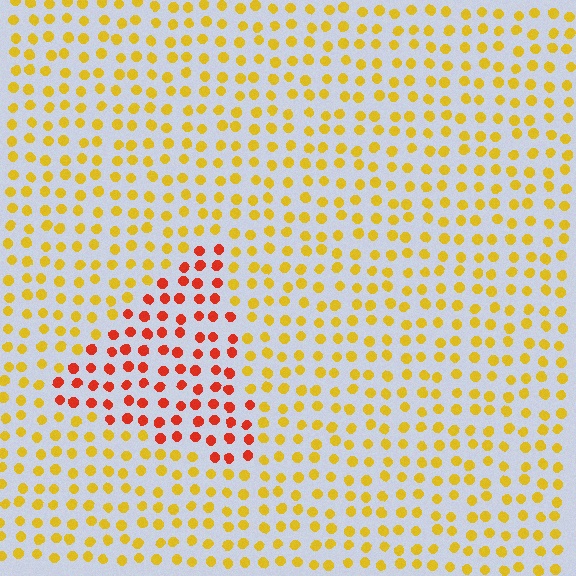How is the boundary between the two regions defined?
The boundary is defined purely by a slight shift in hue (about 45 degrees). Spacing, size, and orientation are identical on both sides.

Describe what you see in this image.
The image is filled with small yellow elements in a uniform arrangement. A triangle-shaped region is visible where the elements are tinted to a slightly different hue, forming a subtle color boundary.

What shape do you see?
I see a triangle.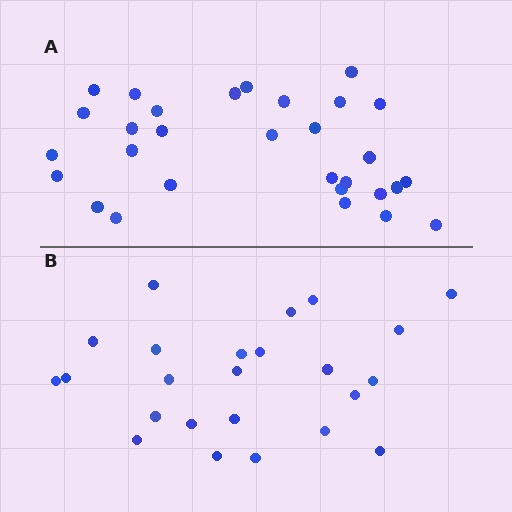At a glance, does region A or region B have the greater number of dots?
Region A (the top region) has more dots.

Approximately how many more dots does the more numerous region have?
Region A has about 6 more dots than region B.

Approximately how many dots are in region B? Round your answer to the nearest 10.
About 20 dots. (The exact count is 24, which rounds to 20.)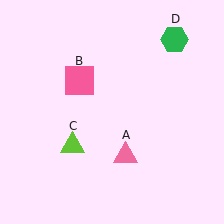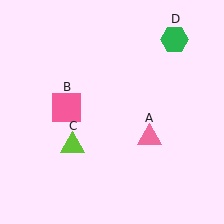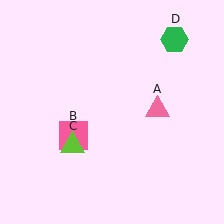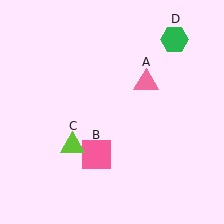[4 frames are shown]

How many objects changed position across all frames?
2 objects changed position: pink triangle (object A), pink square (object B).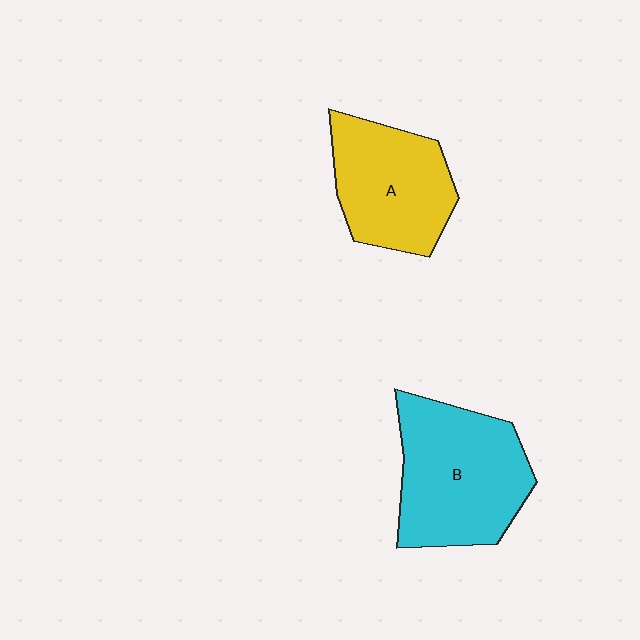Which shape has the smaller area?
Shape A (yellow).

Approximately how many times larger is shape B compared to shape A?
Approximately 1.3 times.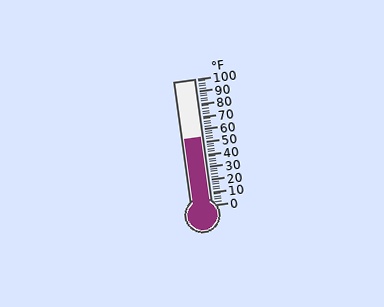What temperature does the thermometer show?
The thermometer shows approximately 54°F.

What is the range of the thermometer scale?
The thermometer scale ranges from 0°F to 100°F.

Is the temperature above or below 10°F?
The temperature is above 10°F.